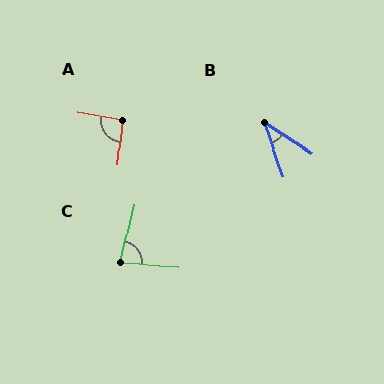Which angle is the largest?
A, at approximately 93 degrees.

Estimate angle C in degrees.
Approximately 80 degrees.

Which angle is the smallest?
B, at approximately 37 degrees.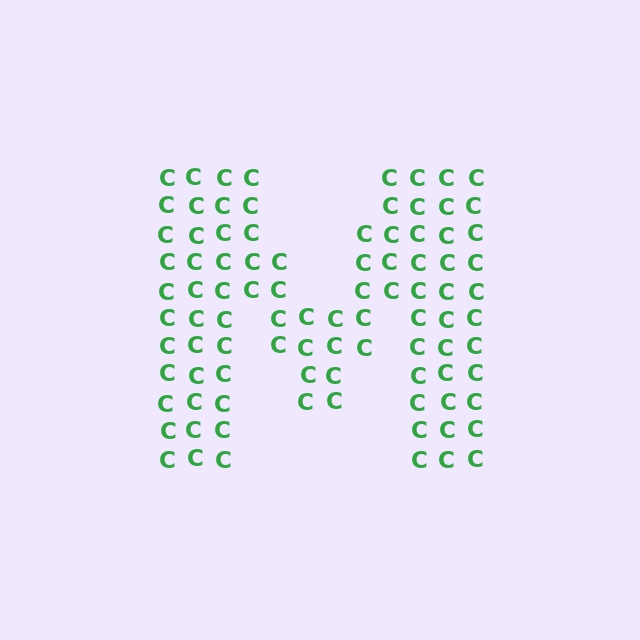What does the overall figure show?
The overall figure shows the letter M.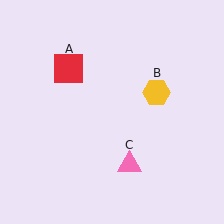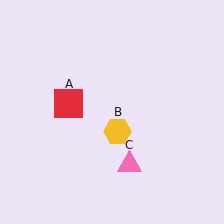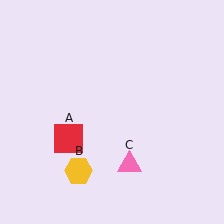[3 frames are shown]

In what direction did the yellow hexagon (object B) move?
The yellow hexagon (object B) moved down and to the left.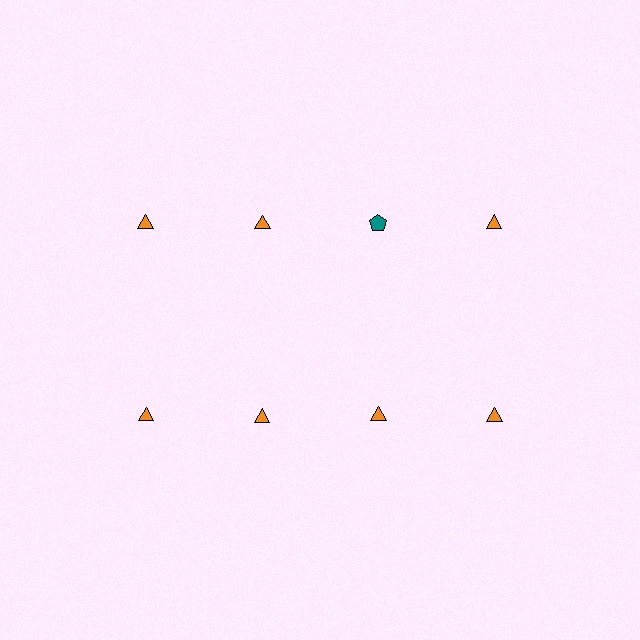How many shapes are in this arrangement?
There are 8 shapes arranged in a grid pattern.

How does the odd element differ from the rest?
It differs in both color (teal instead of orange) and shape (pentagon instead of triangle).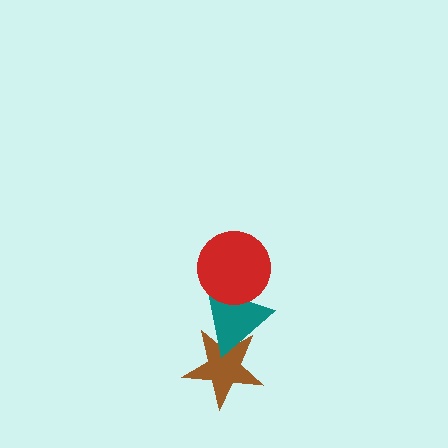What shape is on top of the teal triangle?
The red circle is on top of the teal triangle.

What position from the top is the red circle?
The red circle is 1st from the top.